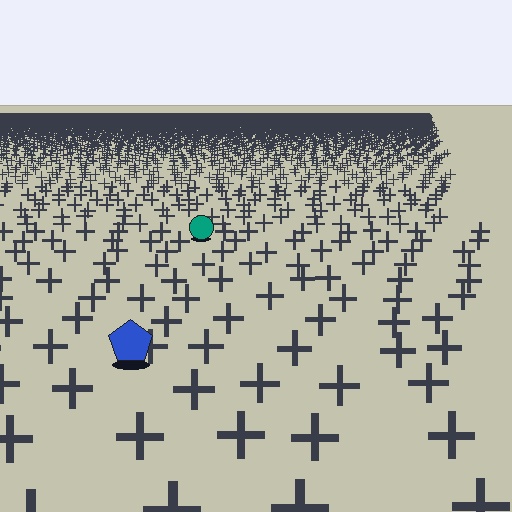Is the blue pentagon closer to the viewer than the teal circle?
Yes. The blue pentagon is closer — you can tell from the texture gradient: the ground texture is coarser near it.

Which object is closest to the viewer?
The blue pentagon is closest. The texture marks near it are larger and more spread out.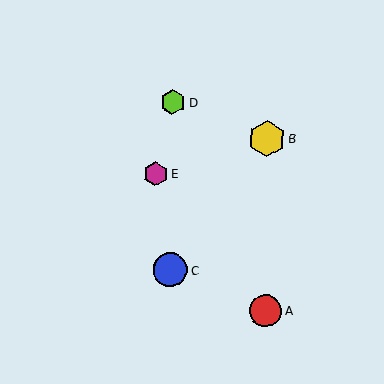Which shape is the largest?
The yellow hexagon (labeled B) is the largest.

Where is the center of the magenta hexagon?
The center of the magenta hexagon is at (156, 174).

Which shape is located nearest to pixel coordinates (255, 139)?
The yellow hexagon (labeled B) at (267, 138) is nearest to that location.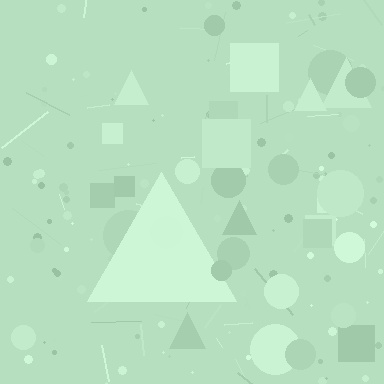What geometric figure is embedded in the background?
A triangle is embedded in the background.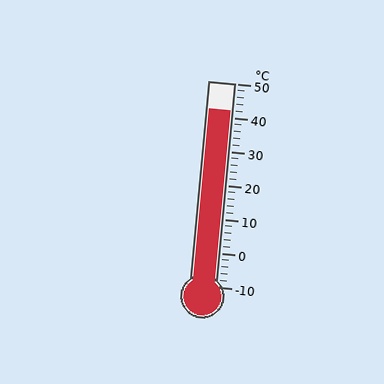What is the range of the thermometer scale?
The thermometer scale ranges from -10°C to 50°C.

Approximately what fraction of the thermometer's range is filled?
The thermometer is filled to approximately 85% of its range.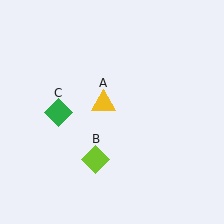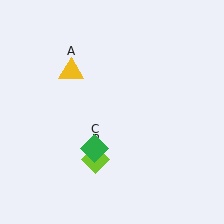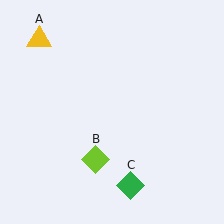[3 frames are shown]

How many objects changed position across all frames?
2 objects changed position: yellow triangle (object A), green diamond (object C).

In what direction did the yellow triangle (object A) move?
The yellow triangle (object A) moved up and to the left.